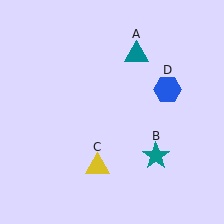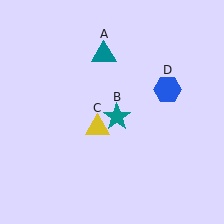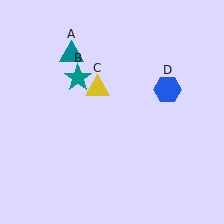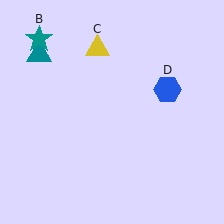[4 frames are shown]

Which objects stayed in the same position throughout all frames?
Blue hexagon (object D) remained stationary.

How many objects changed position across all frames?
3 objects changed position: teal triangle (object A), teal star (object B), yellow triangle (object C).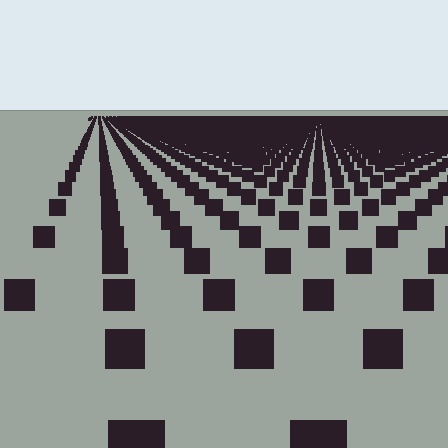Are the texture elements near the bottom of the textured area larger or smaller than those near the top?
Larger. Near the bottom, elements are closer to the viewer and appear at a bigger on-screen size.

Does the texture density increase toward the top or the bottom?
Density increases toward the top.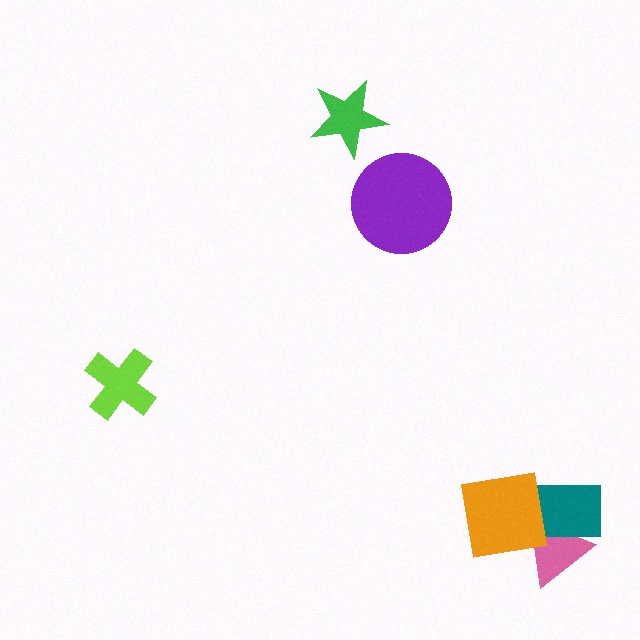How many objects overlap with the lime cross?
0 objects overlap with the lime cross.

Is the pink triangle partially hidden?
Yes, it is partially covered by another shape.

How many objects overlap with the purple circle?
0 objects overlap with the purple circle.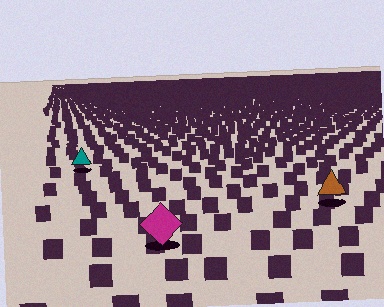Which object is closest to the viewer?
The magenta diamond is closest. The texture marks near it are larger and more spread out.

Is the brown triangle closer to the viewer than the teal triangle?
Yes. The brown triangle is closer — you can tell from the texture gradient: the ground texture is coarser near it.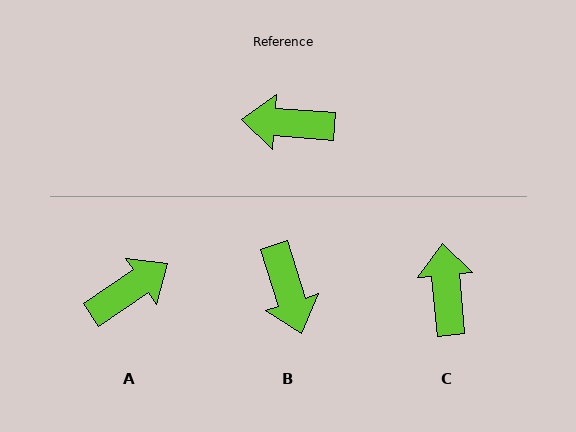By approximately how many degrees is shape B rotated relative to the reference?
Approximately 112 degrees counter-clockwise.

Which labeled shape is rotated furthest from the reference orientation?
A, about 142 degrees away.